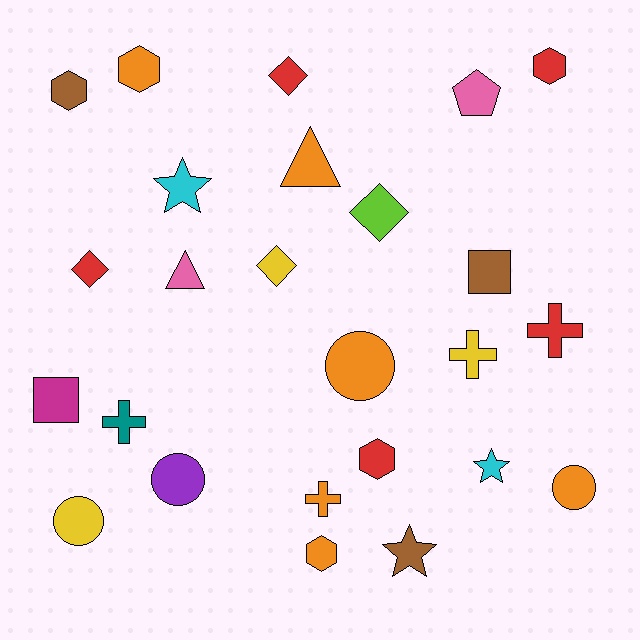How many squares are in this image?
There are 2 squares.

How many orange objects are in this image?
There are 6 orange objects.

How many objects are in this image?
There are 25 objects.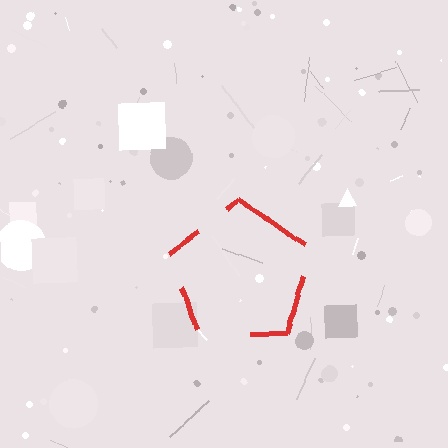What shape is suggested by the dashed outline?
The dashed outline suggests a pentagon.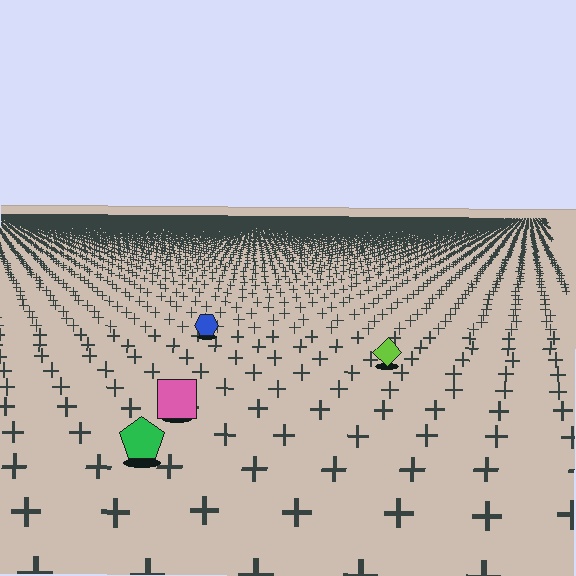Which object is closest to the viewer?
The green pentagon is closest. The texture marks near it are larger and more spread out.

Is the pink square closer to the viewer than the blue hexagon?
Yes. The pink square is closer — you can tell from the texture gradient: the ground texture is coarser near it.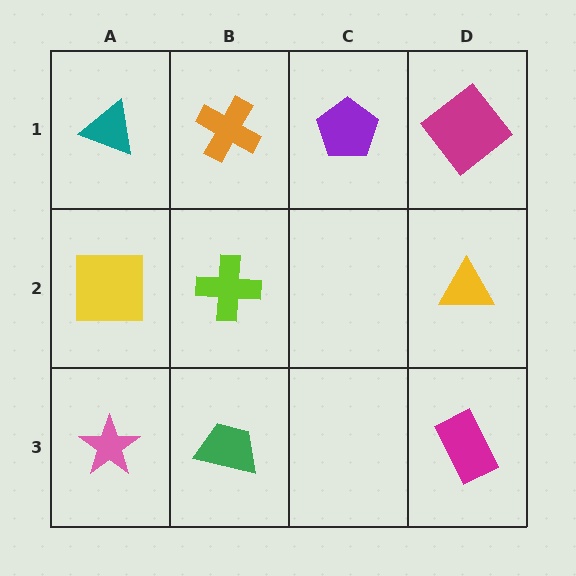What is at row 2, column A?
A yellow square.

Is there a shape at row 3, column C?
No, that cell is empty.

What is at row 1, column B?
An orange cross.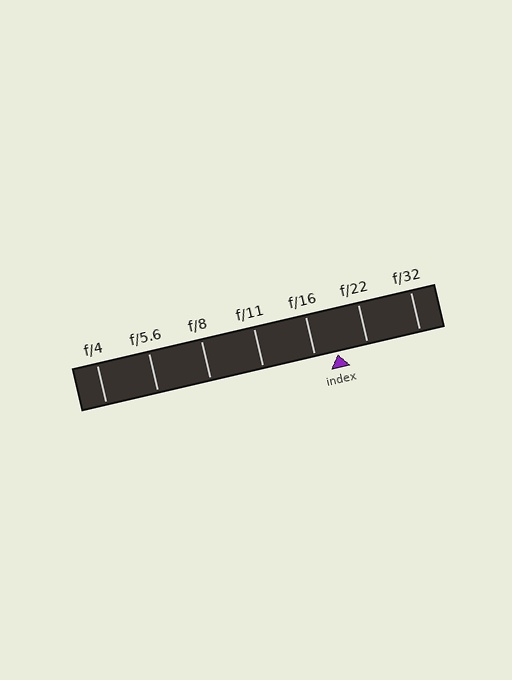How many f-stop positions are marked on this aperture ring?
There are 7 f-stop positions marked.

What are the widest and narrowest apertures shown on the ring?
The widest aperture shown is f/4 and the narrowest is f/32.